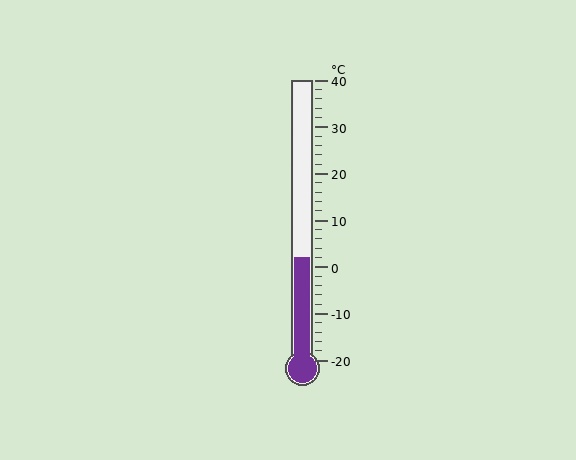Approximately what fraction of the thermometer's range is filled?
The thermometer is filled to approximately 35% of its range.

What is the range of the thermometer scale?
The thermometer scale ranges from -20°C to 40°C.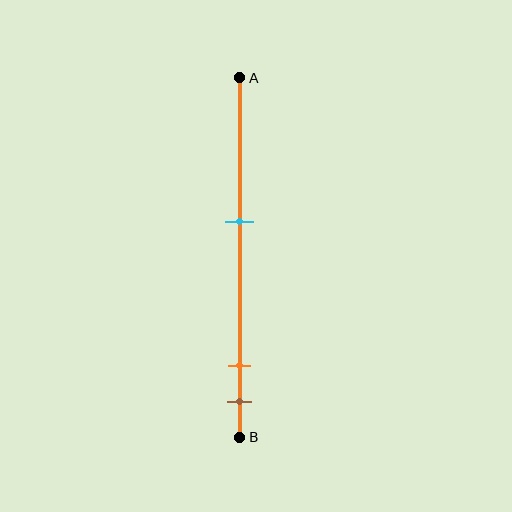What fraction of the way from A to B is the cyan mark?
The cyan mark is approximately 40% (0.4) of the way from A to B.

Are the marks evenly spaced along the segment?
No, the marks are not evenly spaced.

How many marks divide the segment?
There are 3 marks dividing the segment.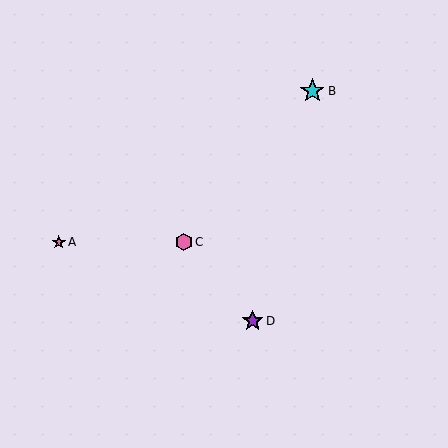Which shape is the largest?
The cyan star (labeled B) is the largest.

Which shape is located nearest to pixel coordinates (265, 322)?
The purple star (labeled D) at (253, 321) is nearest to that location.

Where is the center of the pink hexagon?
The center of the pink hexagon is at (184, 242).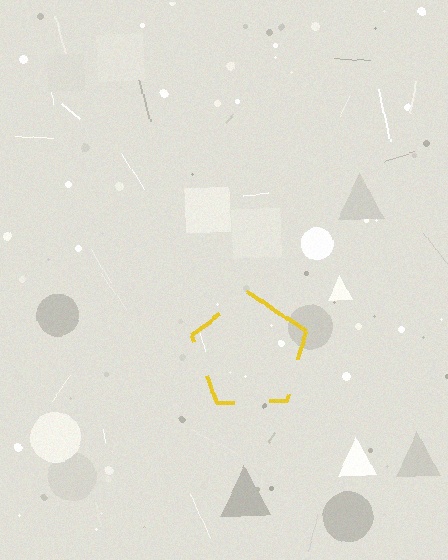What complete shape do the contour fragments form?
The contour fragments form a pentagon.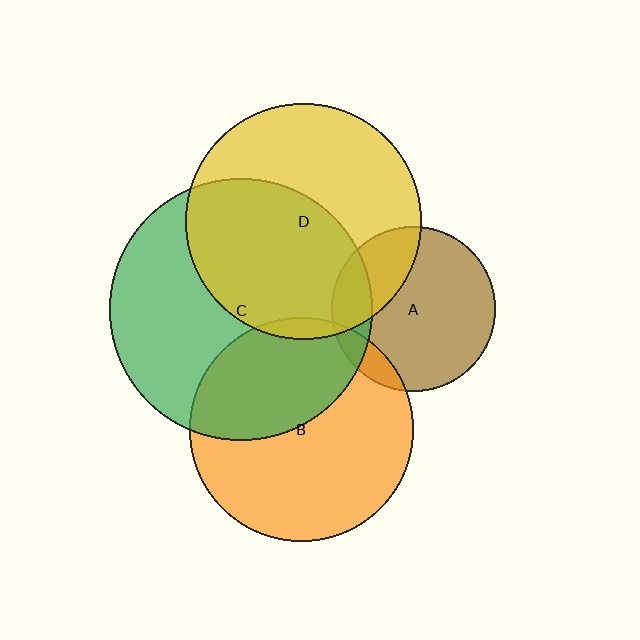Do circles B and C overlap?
Yes.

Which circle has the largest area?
Circle C (green).